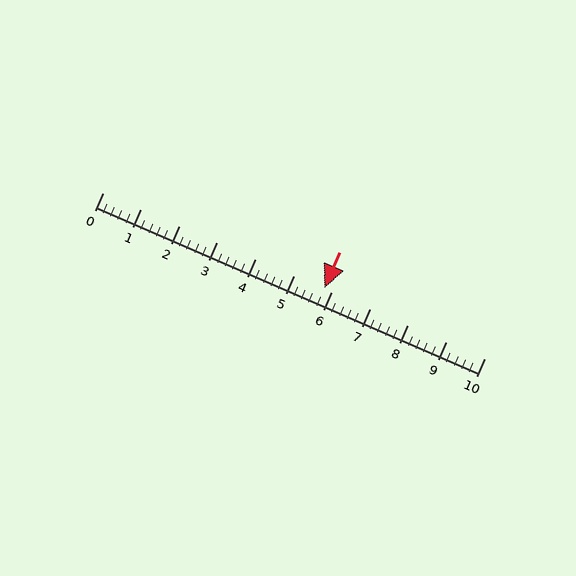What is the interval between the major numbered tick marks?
The major tick marks are spaced 1 units apart.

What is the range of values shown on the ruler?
The ruler shows values from 0 to 10.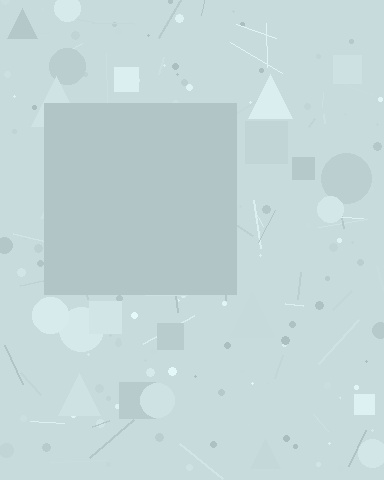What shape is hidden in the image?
A square is hidden in the image.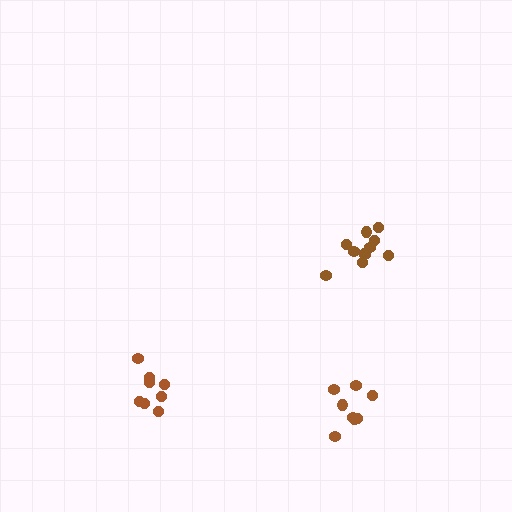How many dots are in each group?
Group 1: 8 dots, Group 2: 8 dots, Group 3: 11 dots (27 total).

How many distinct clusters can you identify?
There are 3 distinct clusters.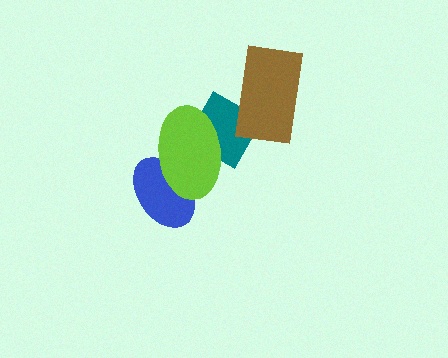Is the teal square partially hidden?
Yes, it is partially covered by another shape.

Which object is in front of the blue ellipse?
The lime ellipse is in front of the blue ellipse.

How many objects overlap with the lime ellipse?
2 objects overlap with the lime ellipse.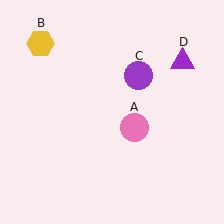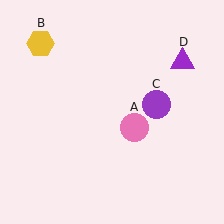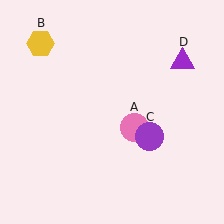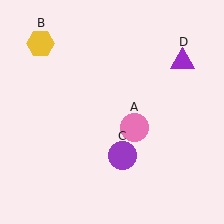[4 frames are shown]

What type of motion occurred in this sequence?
The purple circle (object C) rotated clockwise around the center of the scene.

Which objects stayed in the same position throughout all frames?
Pink circle (object A) and yellow hexagon (object B) and purple triangle (object D) remained stationary.